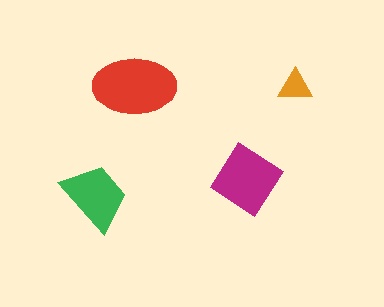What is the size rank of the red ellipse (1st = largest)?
1st.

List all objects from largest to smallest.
The red ellipse, the magenta diamond, the green trapezoid, the orange triangle.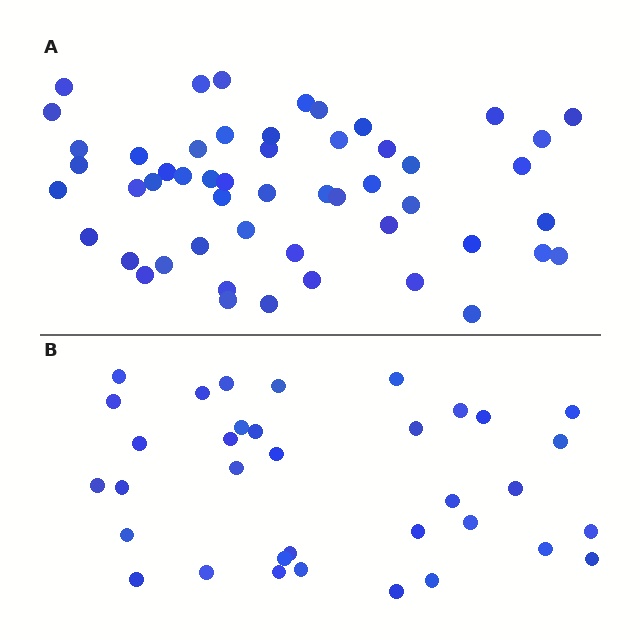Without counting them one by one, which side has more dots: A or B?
Region A (the top region) has more dots.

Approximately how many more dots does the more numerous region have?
Region A has approximately 15 more dots than region B.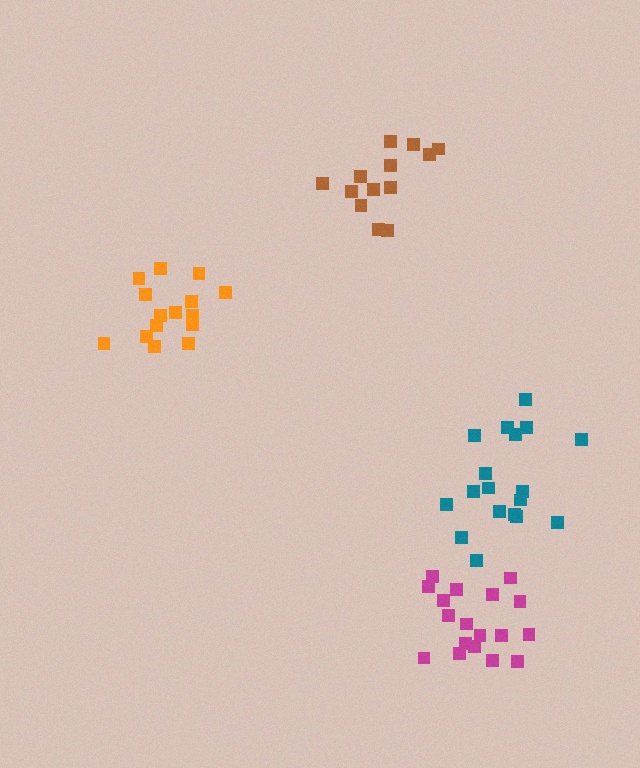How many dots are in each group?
Group 1: 13 dots, Group 2: 18 dots, Group 3: 18 dots, Group 4: 15 dots (64 total).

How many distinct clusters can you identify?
There are 4 distinct clusters.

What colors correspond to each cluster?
The clusters are colored: brown, magenta, teal, orange.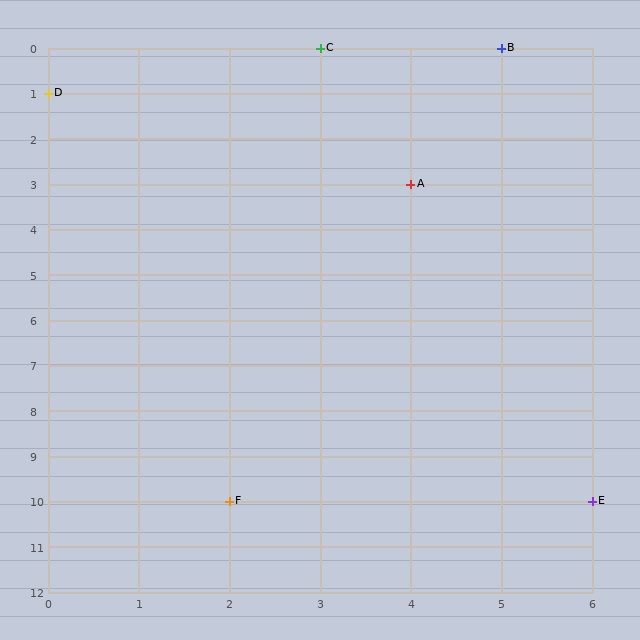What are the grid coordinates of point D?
Point D is at grid coordinates (0, 1).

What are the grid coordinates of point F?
Point F is at grid coordinates (2, 10).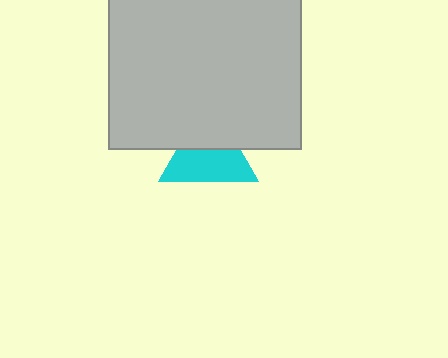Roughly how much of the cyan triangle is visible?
About half of it is visible (roughly 60%).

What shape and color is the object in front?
The object in front is a light gray square.